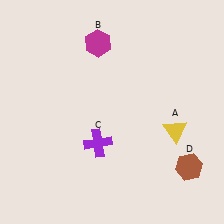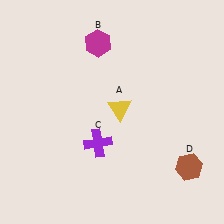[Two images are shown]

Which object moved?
The yellow triangle (A) moved left.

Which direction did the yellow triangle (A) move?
The yellow triangle (A) moved left.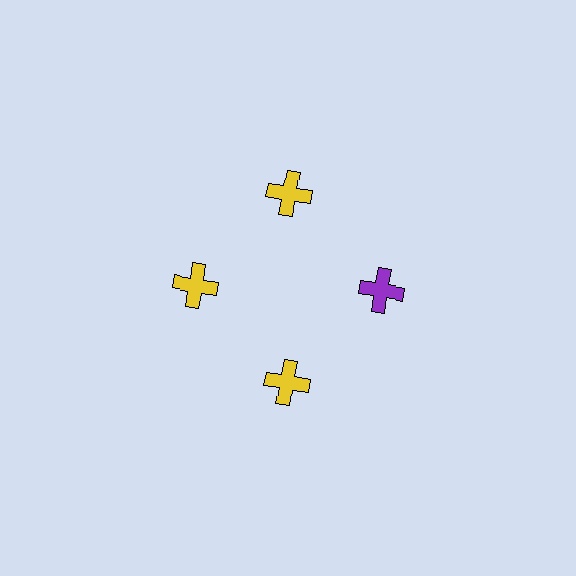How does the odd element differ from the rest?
It has a different color: purple instead of yellow.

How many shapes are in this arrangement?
There are 4 shapes arranged in a ring pattern.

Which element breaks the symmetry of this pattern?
The purple cross at roughly the 3 o'clock position breaks the symmetry. All other shapes are yellow crosses.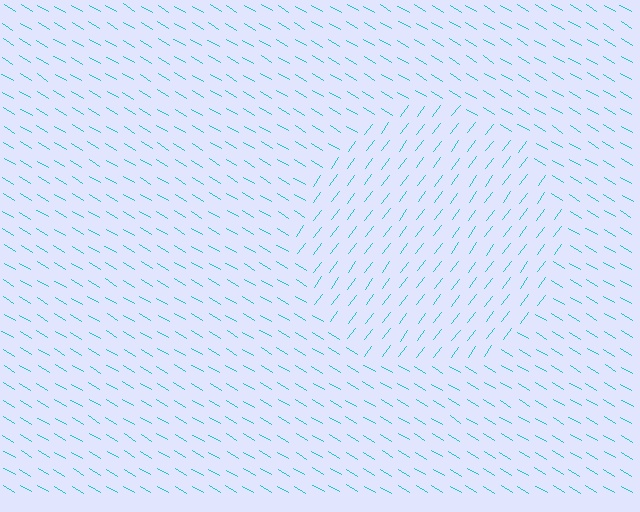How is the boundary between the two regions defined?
The boundary is defined purely by a change in line orientation (approximately 84 degrees difference). All lines are the same color and thickness.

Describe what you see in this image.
The image is filled with small cyan line segments. A circle region in the image has lines oriented differently from the surrounding lines, creating a visible texture boundary.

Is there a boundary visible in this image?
Yes, there is a texture boundary formed by a change in line orientation.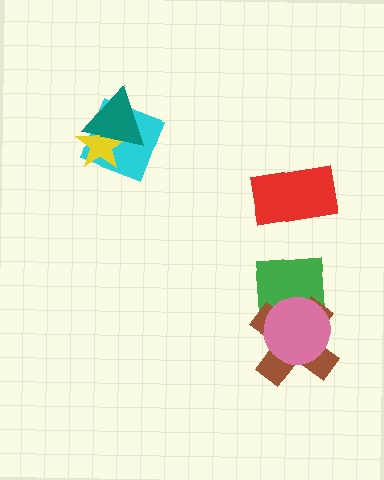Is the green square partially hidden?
Yes, it is partially covered by another shape.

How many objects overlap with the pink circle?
2 objects overlap with the pink circle.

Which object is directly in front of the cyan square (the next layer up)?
The yellow star is directly in front of the cyan square.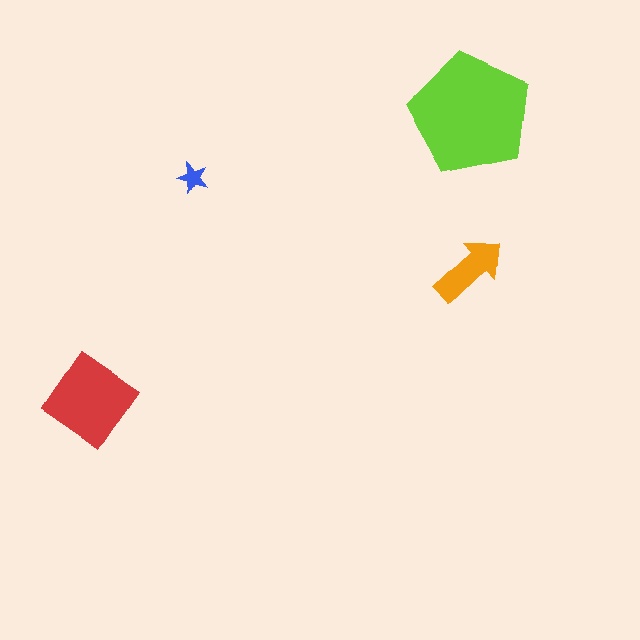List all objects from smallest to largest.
The blue star, the orange arrow, the red diamond, the lime pentagon.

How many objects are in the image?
There are 4 objects in the image.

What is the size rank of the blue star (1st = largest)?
4th.